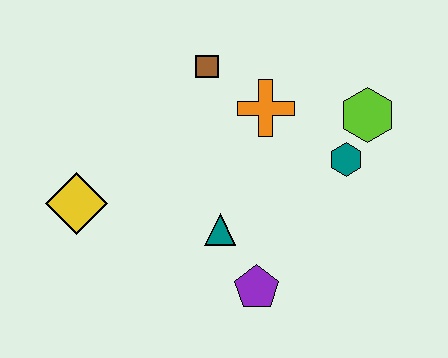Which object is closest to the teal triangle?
The purple pentagon is closest to the teal triangle.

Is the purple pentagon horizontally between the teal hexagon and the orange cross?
No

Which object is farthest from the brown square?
The purple pentagon is farthest from the brown square.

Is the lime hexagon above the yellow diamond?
Yes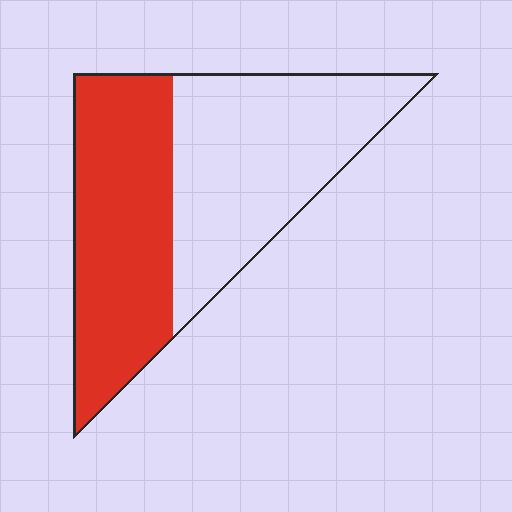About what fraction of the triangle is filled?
About one half (1/2).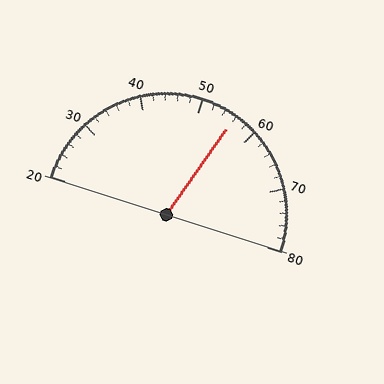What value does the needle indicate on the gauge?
The needle indicates approximately 56.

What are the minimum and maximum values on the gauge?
The gauge ranges from 20 to 80.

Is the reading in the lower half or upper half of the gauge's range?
The reading is in the upper half of the range (20 to 80).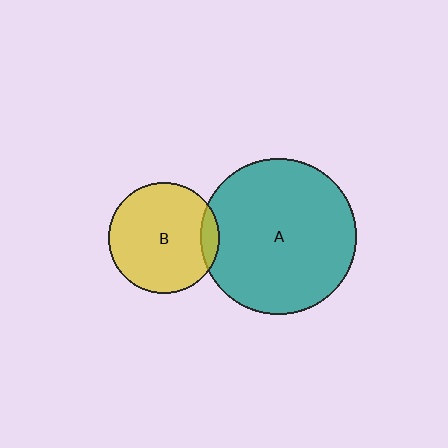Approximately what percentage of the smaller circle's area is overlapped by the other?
Approximately 10%.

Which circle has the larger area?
Circle A (teal).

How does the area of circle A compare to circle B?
Approximately 1.9 times.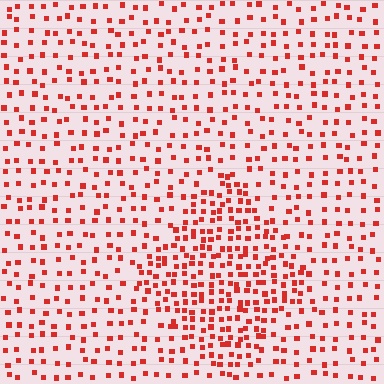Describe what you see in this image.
The image contains small red elements arranged at two different densities. A diamond-shaped region is visible where the elements are more densely packed than the surrounding area.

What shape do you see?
I see a diamond.